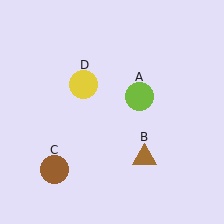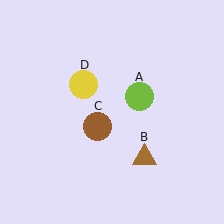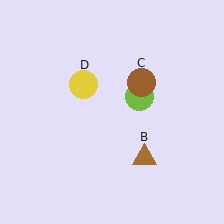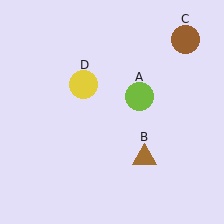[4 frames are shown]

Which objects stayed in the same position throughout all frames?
Lime circle (object A) and brown triangle (object B) and yellow circle (object D) remained stationary.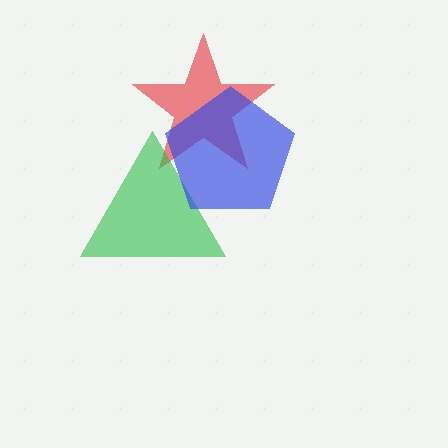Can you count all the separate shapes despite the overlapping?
Yes, there are 3 separate shapes.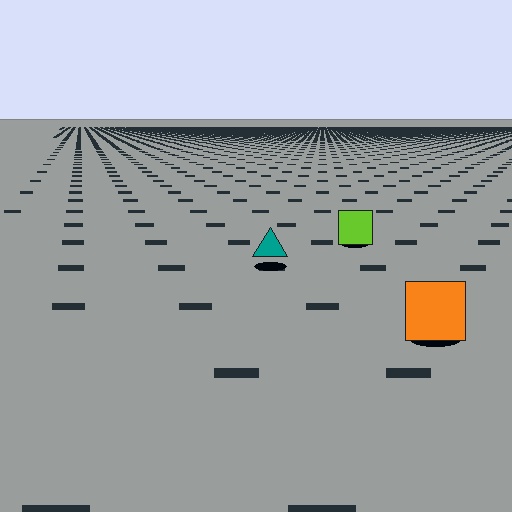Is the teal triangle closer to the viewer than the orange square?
No. The orange square is closer — you can tell from the texture gradient: the ground texture is coarser near it.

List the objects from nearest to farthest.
From nearest to farthest: the orange square, the teal triangle, the lime square.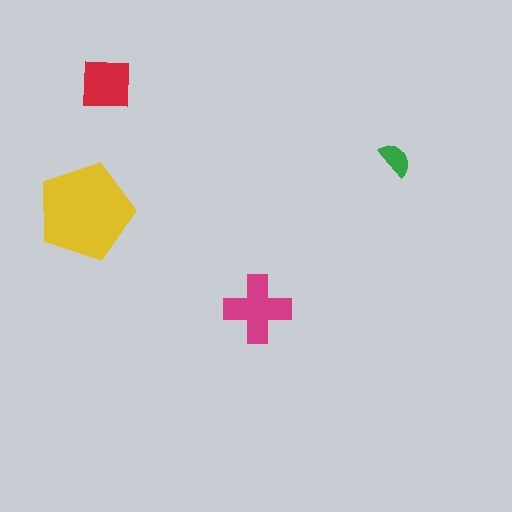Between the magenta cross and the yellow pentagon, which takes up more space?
The yellow pentagon.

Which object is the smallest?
The green semicircle.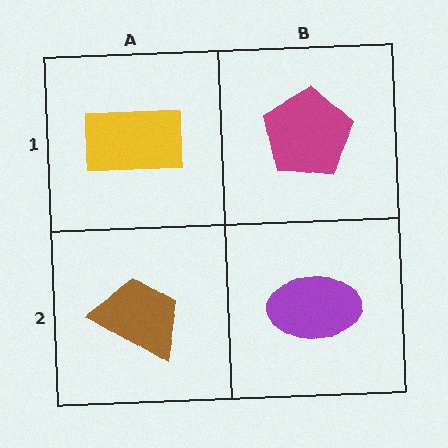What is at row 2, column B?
A purple ellipse.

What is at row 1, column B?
A magenta pentagon.